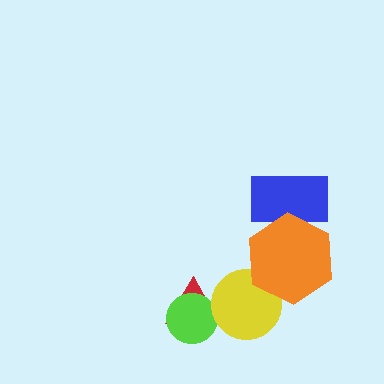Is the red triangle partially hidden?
Yes, it is partially covered by another shape.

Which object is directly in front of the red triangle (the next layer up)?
The lime circle is directly in front of the red triangle.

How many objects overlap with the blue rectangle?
1 object overlaps with the blue rectangle.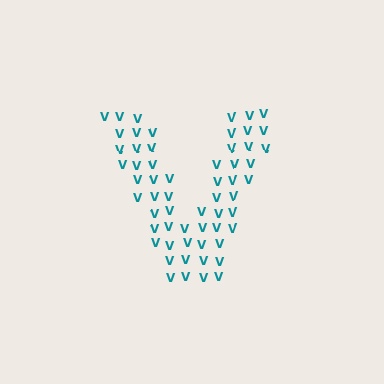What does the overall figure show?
The overall figure shows the letter V.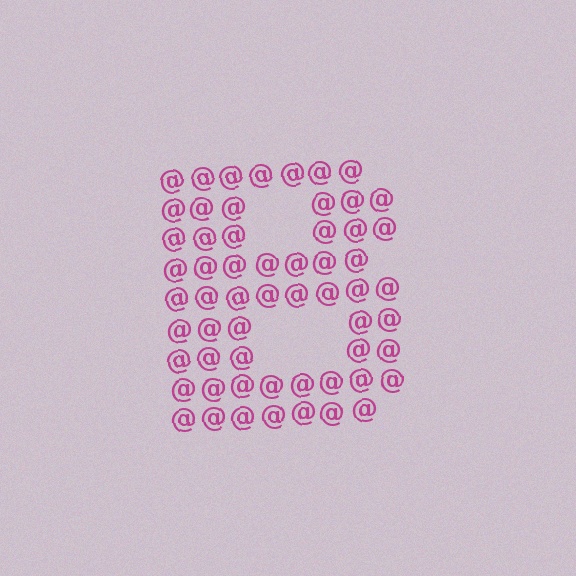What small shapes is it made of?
It is made of small at signs.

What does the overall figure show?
The overall figure shows the letter B.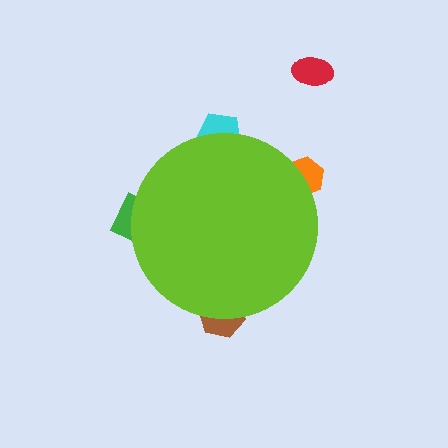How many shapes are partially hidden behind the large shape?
4 shapes are partially hidden.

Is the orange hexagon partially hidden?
Yes, the orange hexagon is partially hidden behind the lime circle.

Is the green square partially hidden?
Yes, the green square is partially hidden behind the lime circle.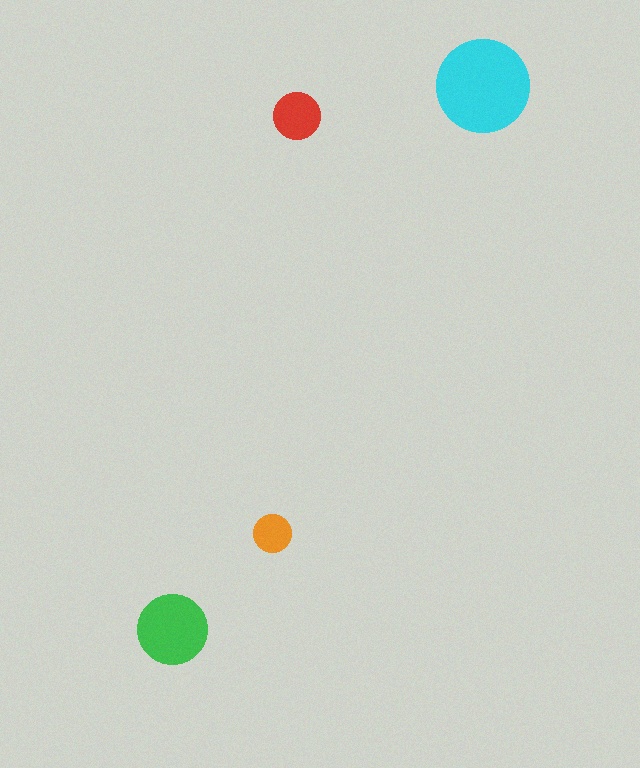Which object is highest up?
The cyan circle is topmost.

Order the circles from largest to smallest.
the cyan one, the green one, the red one, the orange one.